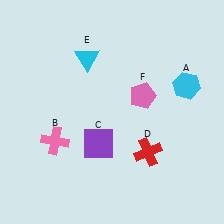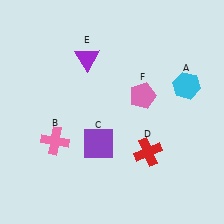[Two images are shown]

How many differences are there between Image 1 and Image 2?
There is 1 difference between the two images.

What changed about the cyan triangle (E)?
In Image 1, E is cyan. In Image 2, it changed to purple.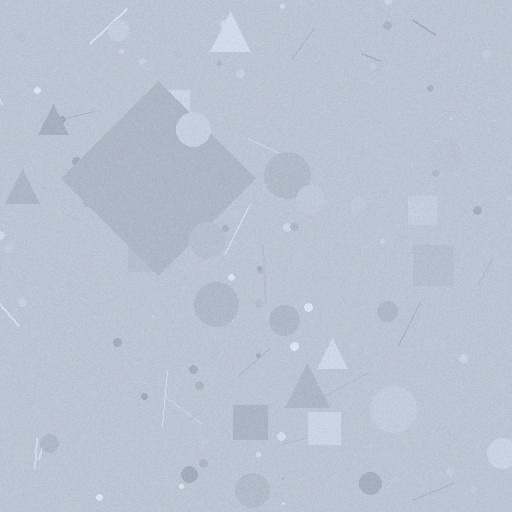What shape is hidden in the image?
A diamond is hidden in the image.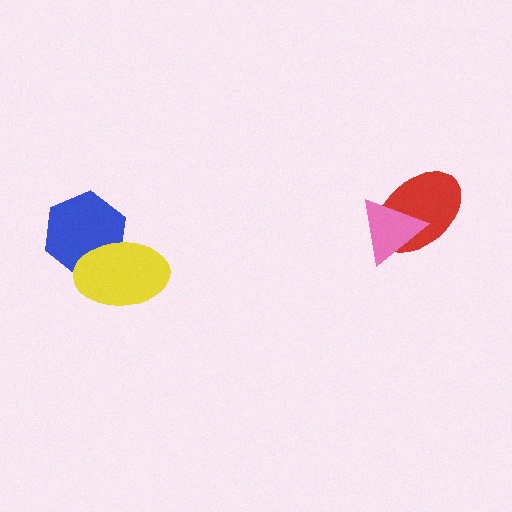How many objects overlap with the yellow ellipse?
1 object overlaps with the yellow ellipse.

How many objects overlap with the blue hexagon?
1 object overlaps with the blue hexagon.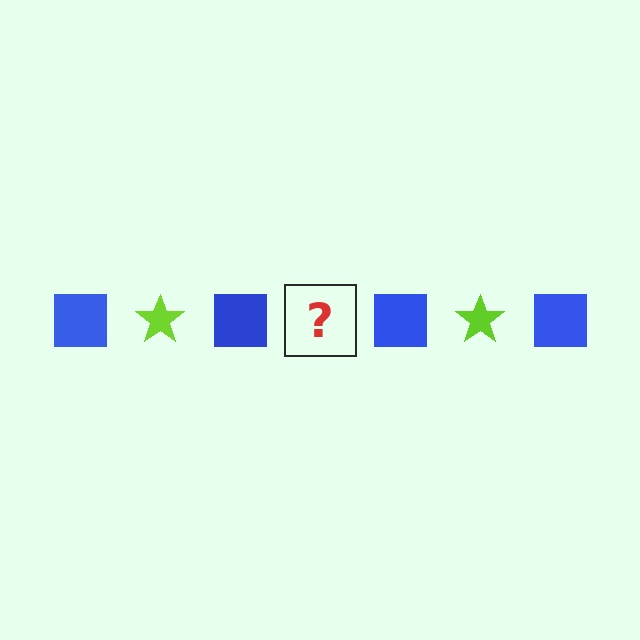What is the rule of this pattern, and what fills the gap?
The rule is that the pattern alternates between blue square and lime star. The gap should be filled with a lime star.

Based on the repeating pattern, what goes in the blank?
The blank should be a lime star.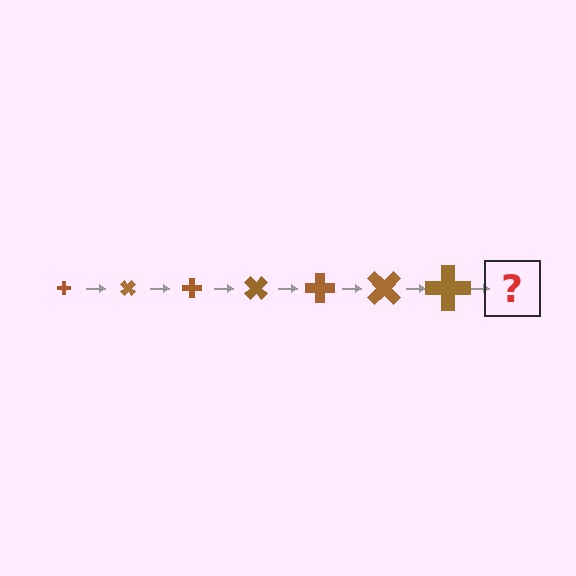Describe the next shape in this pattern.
It should be a cross, larger than the previous one and rotated 315 degrees from the start.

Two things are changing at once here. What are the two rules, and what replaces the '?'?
The two rules are that the cross grows larger each step and it rotates 45 degrees each step. The '?' should be a cross, larger than the previous one and rotated 315 degrees from the start.